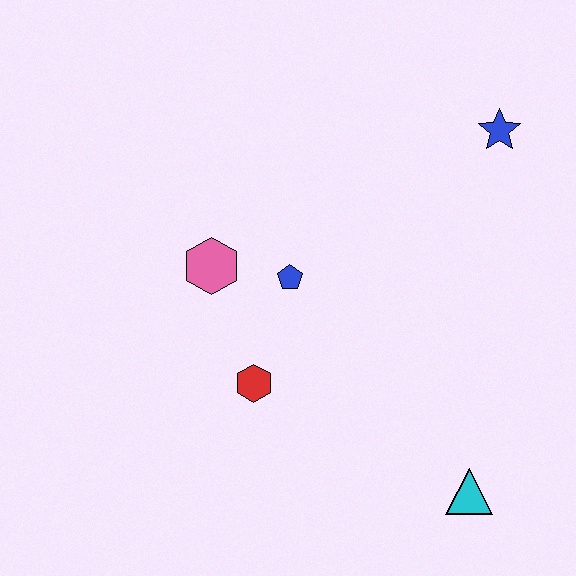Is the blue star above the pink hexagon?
Yes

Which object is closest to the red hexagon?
The blue pentagon is closest to the red hexagon.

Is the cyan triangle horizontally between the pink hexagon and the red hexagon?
No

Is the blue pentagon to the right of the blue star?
No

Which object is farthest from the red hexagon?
The blue star is farthest from the red hexagon.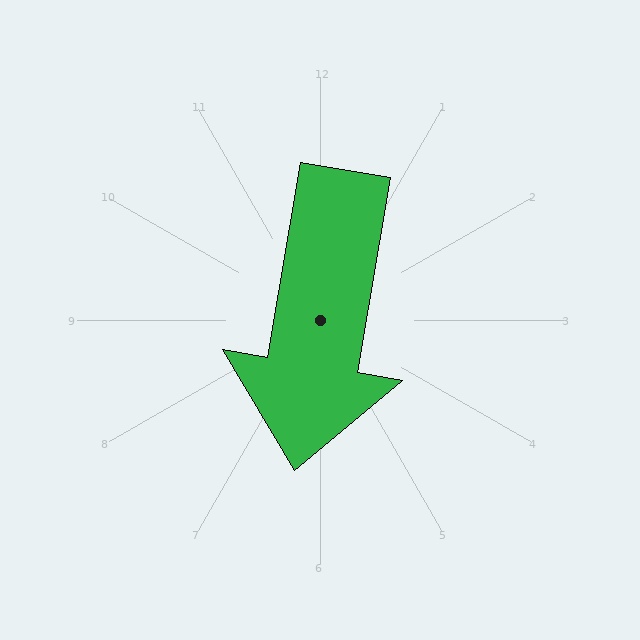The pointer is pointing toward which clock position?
Roughly 6 o'clock.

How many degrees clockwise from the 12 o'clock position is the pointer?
Approximately 190 degrees.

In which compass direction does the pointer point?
South.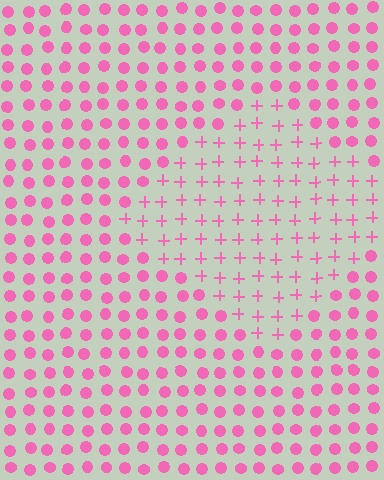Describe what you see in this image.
The image is filled with small pink elements arranged in a uniform grid. A diamond-shaped region contains plus signs, while the surrounding area contains circles. The boundary is defined purely by the change in element shape.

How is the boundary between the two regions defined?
The boundary is defined by a change in element shape: plus signs inside vs. circles outside. All elements share the same color and spacing.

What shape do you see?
I see a diamond.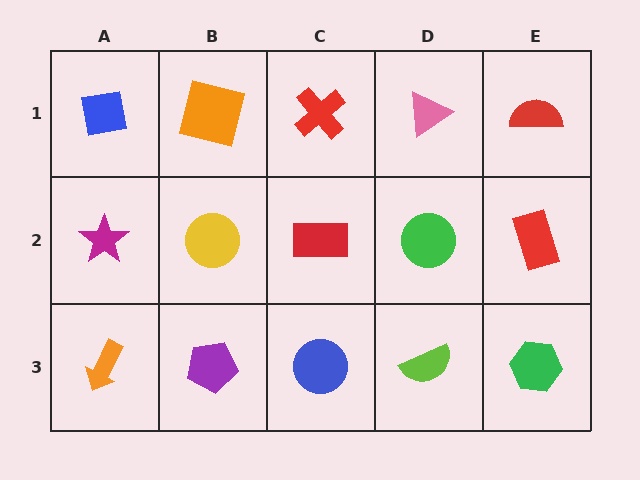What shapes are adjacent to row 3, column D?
A green circle (row 2, column D), a blue circle (row 3, column C), a green hexagon (row 3, column E).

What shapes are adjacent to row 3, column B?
A yellow circle (row 2, column B), an orange arrow (row 3, column A), a blue circle (row 3, column C).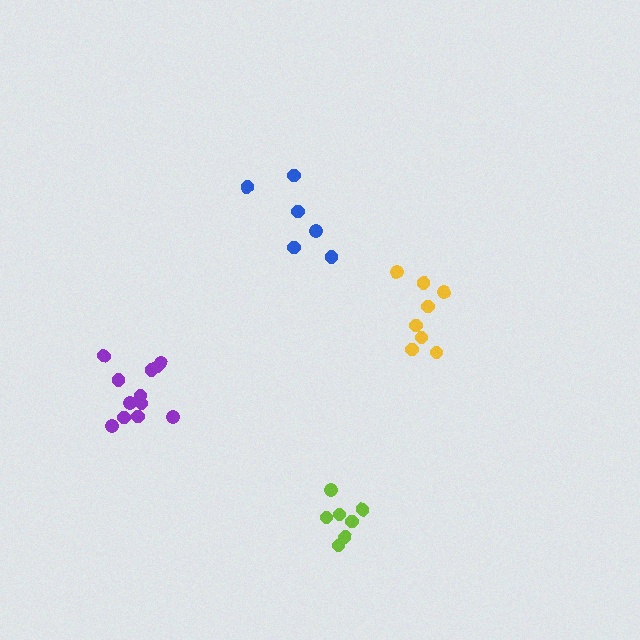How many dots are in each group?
Group 1: 6 dots, Group 2: 8 dots, Group 3: 7 dots, Group 4: 12 dots (33 total).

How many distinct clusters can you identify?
There are 4 distinct clusters.